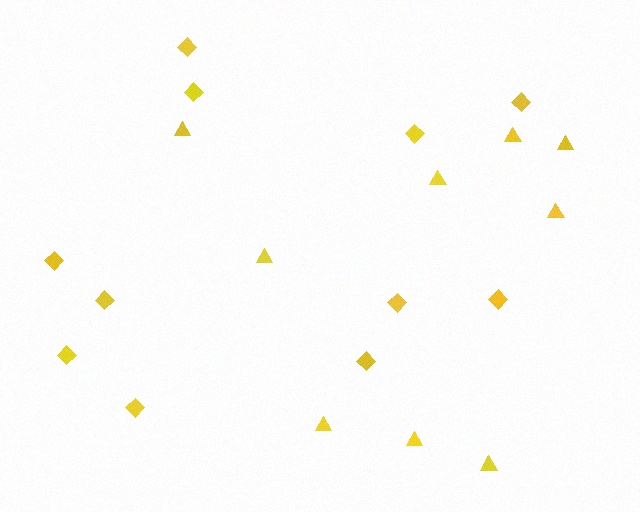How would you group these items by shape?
There are 2 groups: one group of diamonds (11) and one group of triangles (9).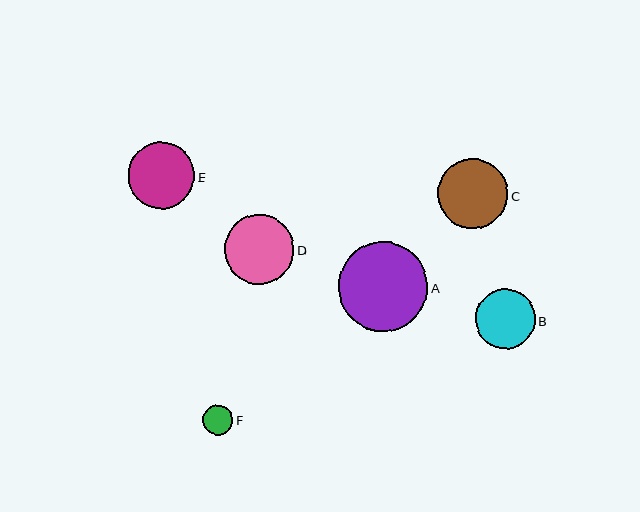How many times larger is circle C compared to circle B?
Circle C is approximately 1.2 times the size of circle B.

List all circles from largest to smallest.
From largest to smallest: A, C, D, E, B, F.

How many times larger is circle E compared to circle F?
Circle E is approximately 2.2 times the size of circle F.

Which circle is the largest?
Circle A is the largest with a size of approximately 89 pixels.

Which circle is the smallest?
Circle F is the smallest with a size of approximately 30 pixels.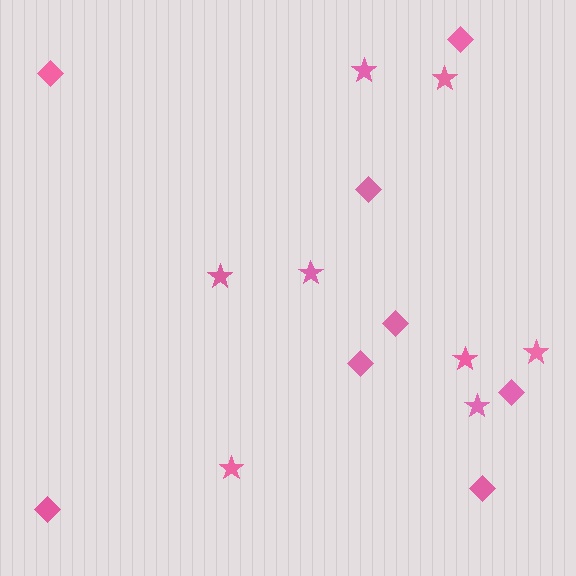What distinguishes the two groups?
There are 2 groups: one group of stars (8) and one group of diamonds (8).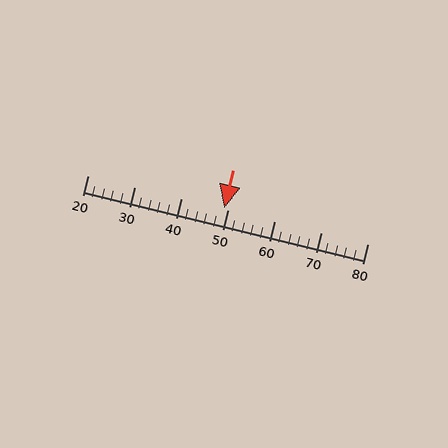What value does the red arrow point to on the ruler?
The red arrow points to approximately 49.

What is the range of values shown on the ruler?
The ruler shows values from 20 to 80.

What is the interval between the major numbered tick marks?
The major tick marks are spaced 10 units apart.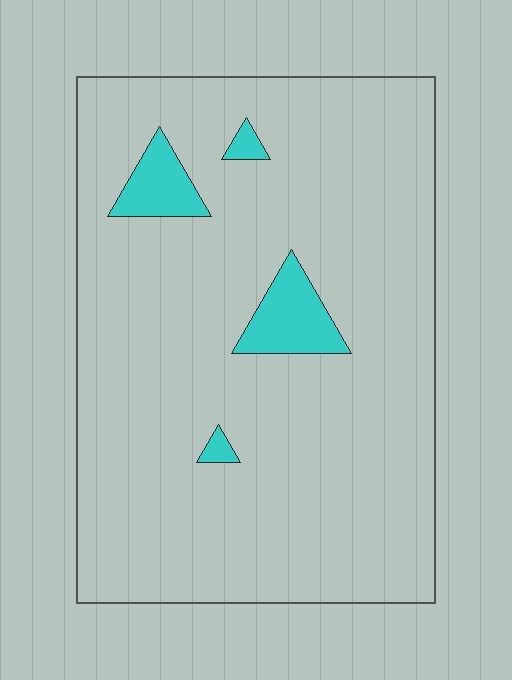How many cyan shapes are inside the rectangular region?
4.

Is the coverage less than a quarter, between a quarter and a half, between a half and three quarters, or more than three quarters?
Less than a quarter.